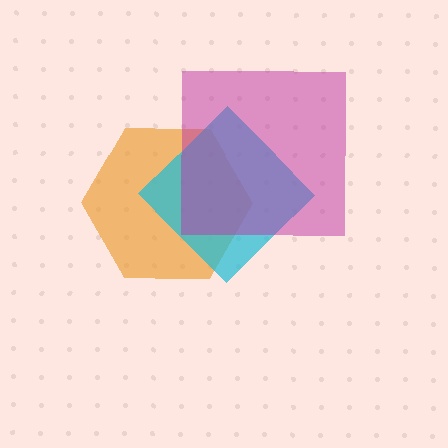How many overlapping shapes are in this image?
There are 3 overlapping shapes in the image.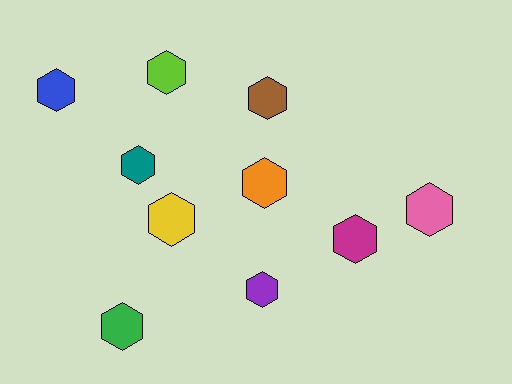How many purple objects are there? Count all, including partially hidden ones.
There is 1 purple object.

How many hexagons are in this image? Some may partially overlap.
There are 10 hexagons.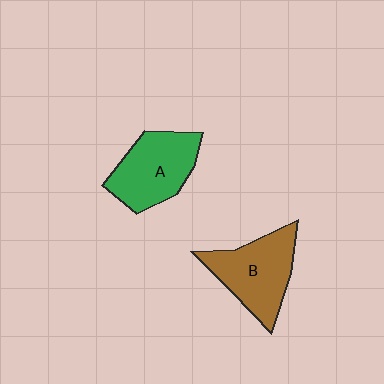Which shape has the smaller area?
Shape A (green).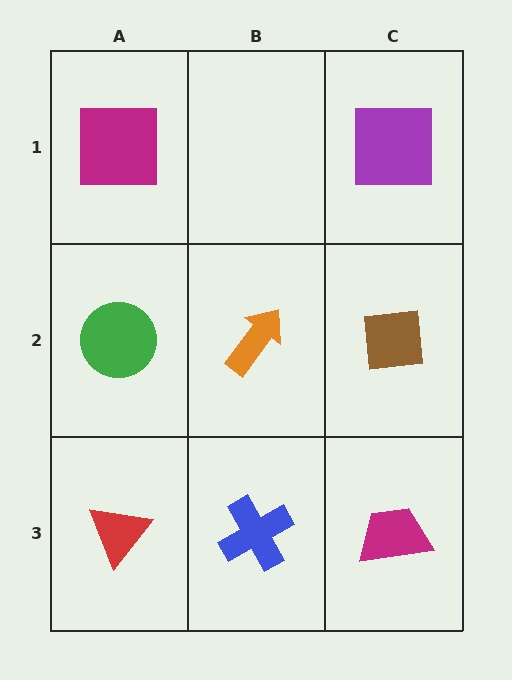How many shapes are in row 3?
3 shapes.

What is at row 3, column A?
A red triangle.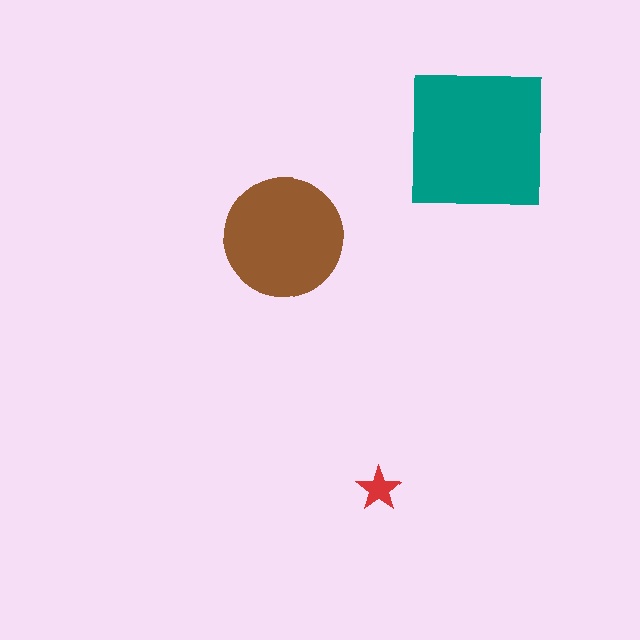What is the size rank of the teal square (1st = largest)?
1st.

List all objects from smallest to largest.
The red star, the brown circle, the teal square.